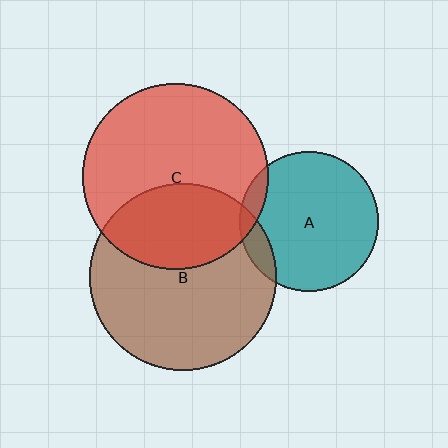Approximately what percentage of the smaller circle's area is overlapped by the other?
Approximately 35%.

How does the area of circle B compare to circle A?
Approximately 1.8 times.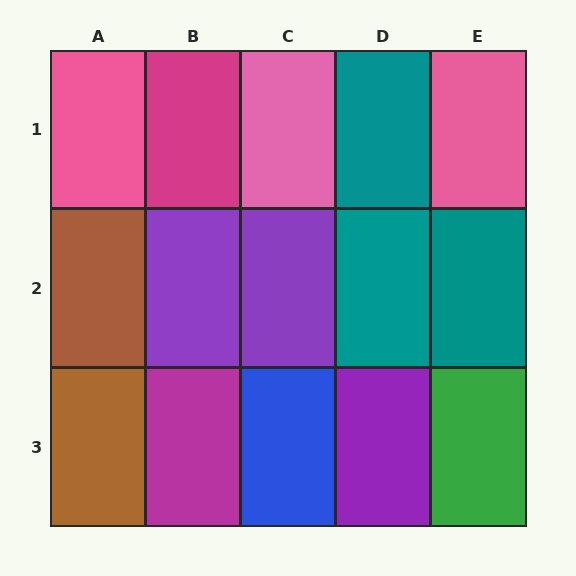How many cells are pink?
3 cells are pink.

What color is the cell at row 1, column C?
Pink.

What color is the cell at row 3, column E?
Green.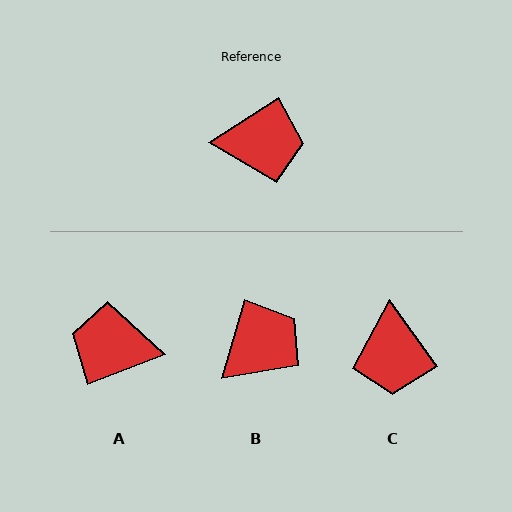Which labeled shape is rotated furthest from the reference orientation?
A, about 168 degrees away.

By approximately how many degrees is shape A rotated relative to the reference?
Approximately 168 degrees counter-clockwise.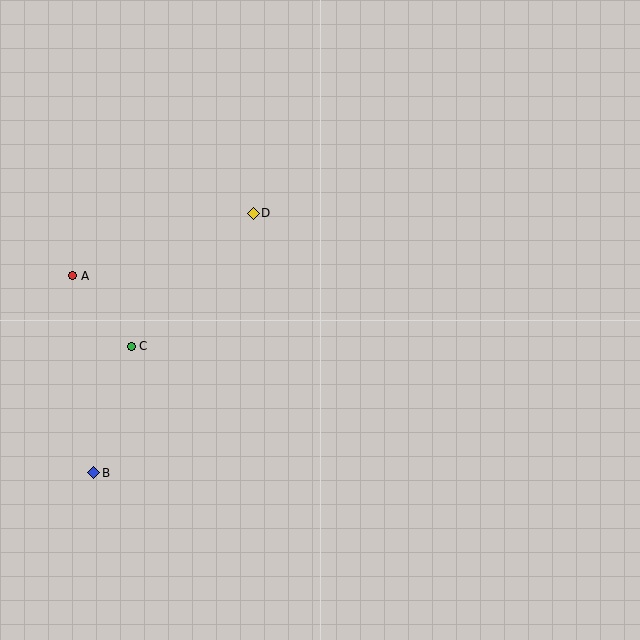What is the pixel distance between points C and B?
The distance between C and B is 132 pixels.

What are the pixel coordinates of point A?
Point A is at (73, 276).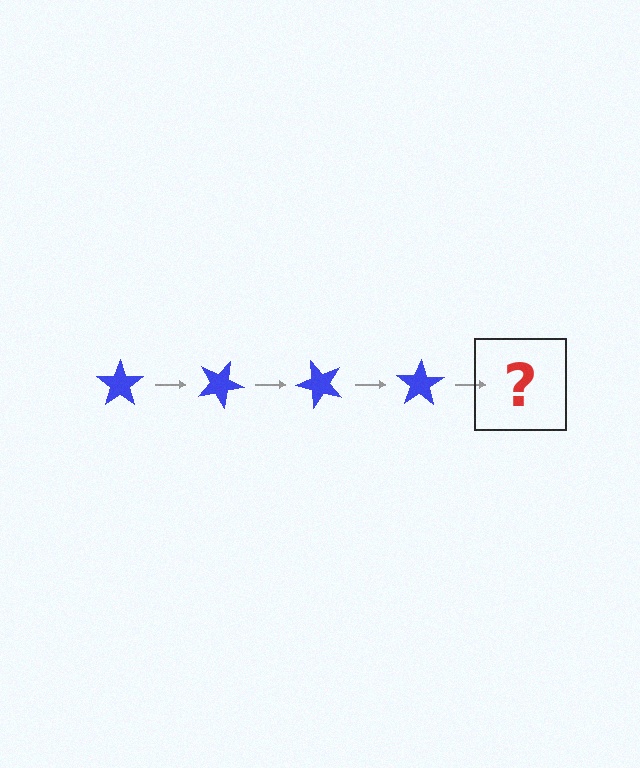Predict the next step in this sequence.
The next step is a blue star rotated 100 degrees.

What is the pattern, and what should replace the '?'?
The pattern is that the star rotates 25 degrees each step. The '?' should be a blue star rotated 100 degrees.